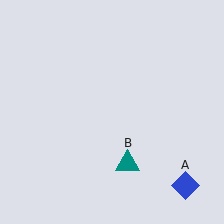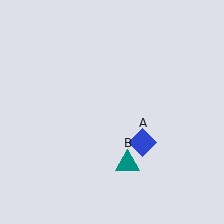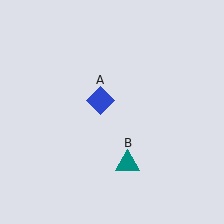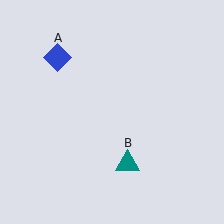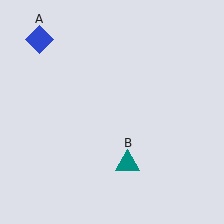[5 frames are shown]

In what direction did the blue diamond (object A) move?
The blue diamond (object A) moved up and to the left.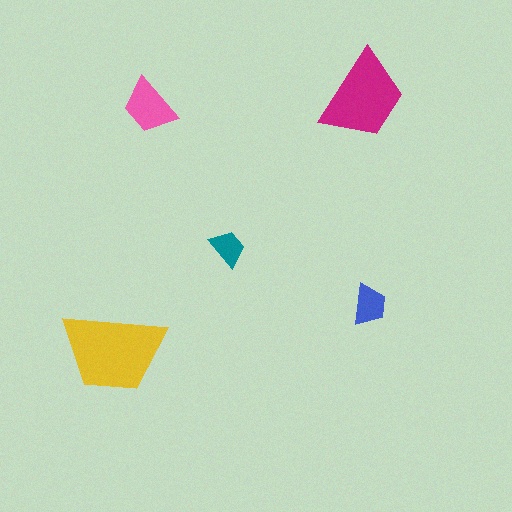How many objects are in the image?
There are 5 objects in the image.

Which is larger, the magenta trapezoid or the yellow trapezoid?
The yellow one.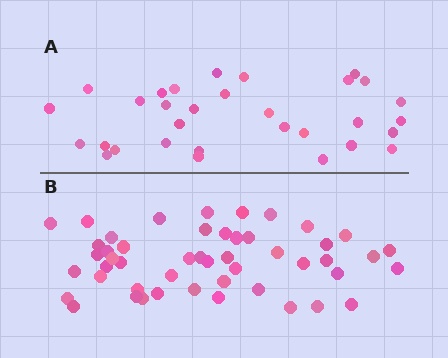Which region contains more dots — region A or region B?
Region B (the bottom region) has more dots.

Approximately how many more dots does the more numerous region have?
Region B has approximately 20 more dots than region A.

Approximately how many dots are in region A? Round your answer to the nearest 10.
About 30 dots. (The exact count is 31, which rounds to 30.)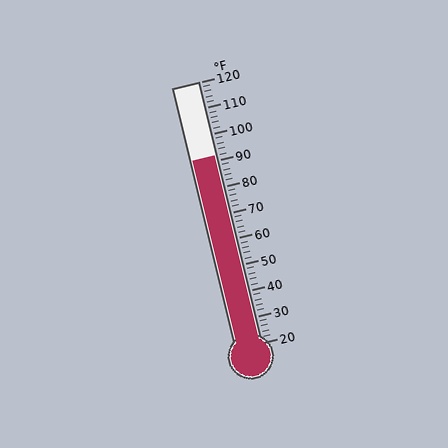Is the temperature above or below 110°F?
The temperature is below 110°F.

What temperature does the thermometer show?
The thermometer shows approximately 92°F.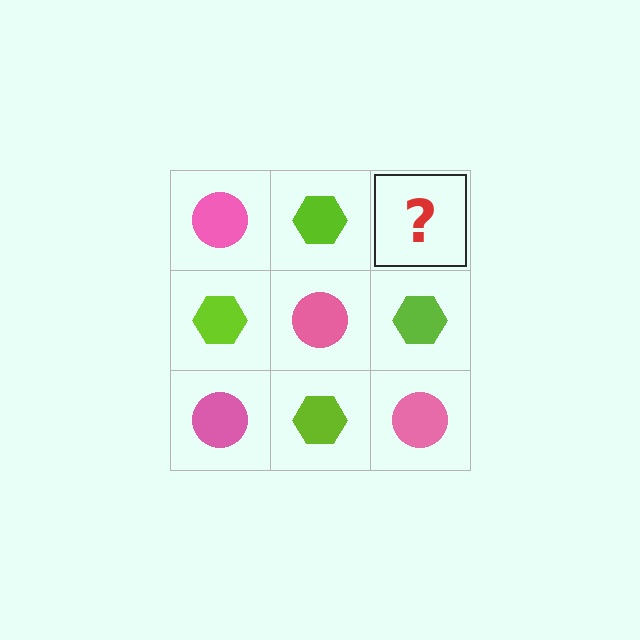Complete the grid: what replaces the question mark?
The question mark should be replaced with a pink circle.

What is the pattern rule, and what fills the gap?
The rule is that it alternates pink circle and lime hexagon in a checkerboard pattern. The gap should be filled with a pink circle.